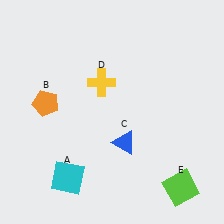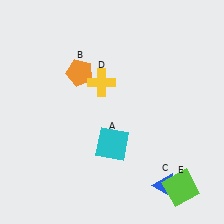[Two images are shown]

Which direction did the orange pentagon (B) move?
The orange pentagon (B) moved right.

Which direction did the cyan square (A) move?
The cyan square (A) moved right.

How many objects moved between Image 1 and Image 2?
3 objects moved between the two images.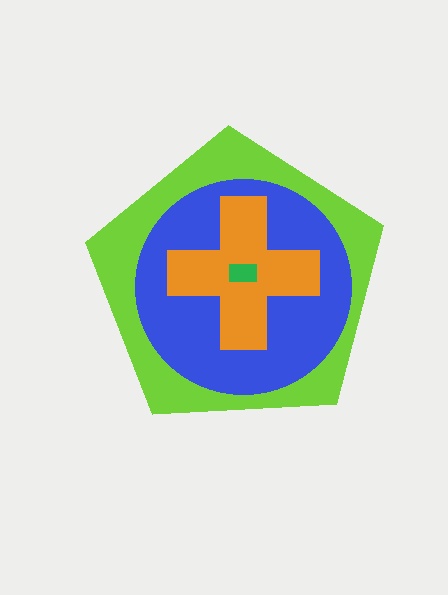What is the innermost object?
The green rectangle.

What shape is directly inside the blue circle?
The orange cross.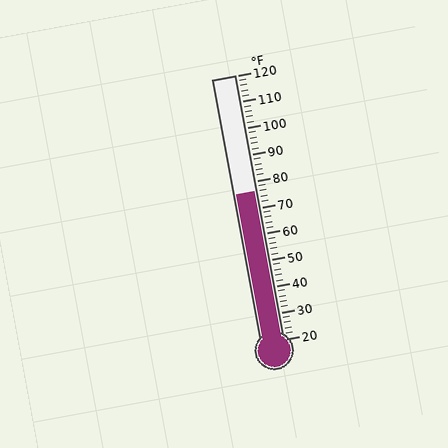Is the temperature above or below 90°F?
The temperature is below 90°F.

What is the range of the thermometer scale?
The thermometer scale ranges from 20°F to 120°F.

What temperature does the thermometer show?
The thermometer shows approximately 76°F.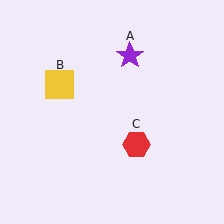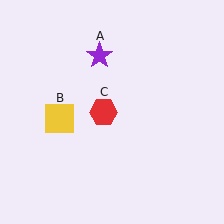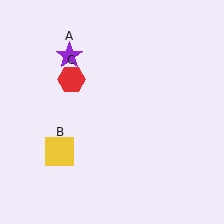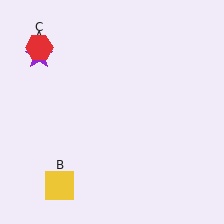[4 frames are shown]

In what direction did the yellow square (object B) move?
The yellow square (object B) moved down.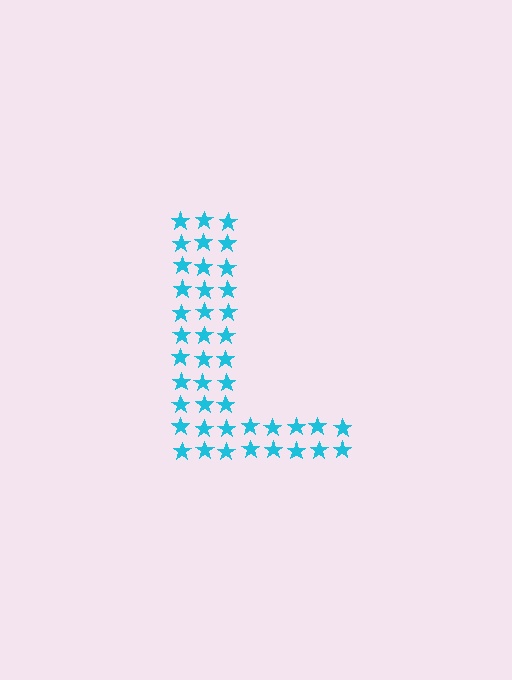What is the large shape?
The large shape is the letter L.